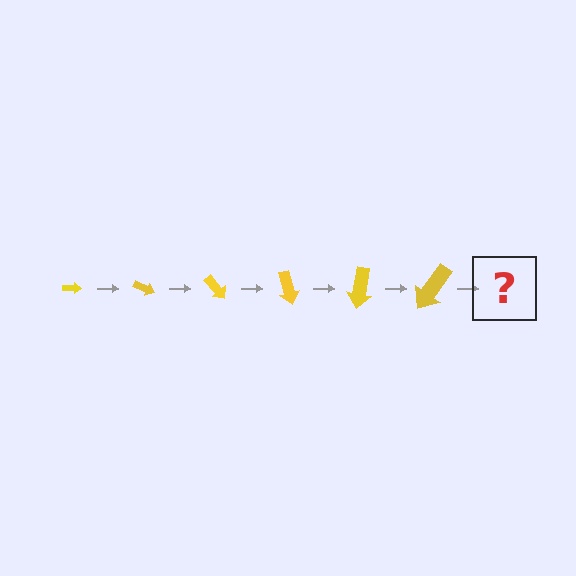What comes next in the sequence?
The next element should be an arrow, larger than the previous one and rotated 150 degrees from the start.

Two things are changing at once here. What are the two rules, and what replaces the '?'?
The two rules are that the arrow grows larger each step and it rotates 25 degrees each step. The '?' should be an arrow, larger than the previous one and rotated 150 degrees from the start.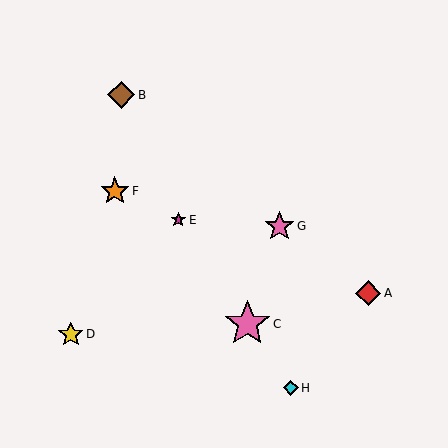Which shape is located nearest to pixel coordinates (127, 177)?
The orange star (labeled F) at (115, 191) is nearest to that location.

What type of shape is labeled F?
Shape F is an orange star.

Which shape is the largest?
The pink star (labeled C) is the largest.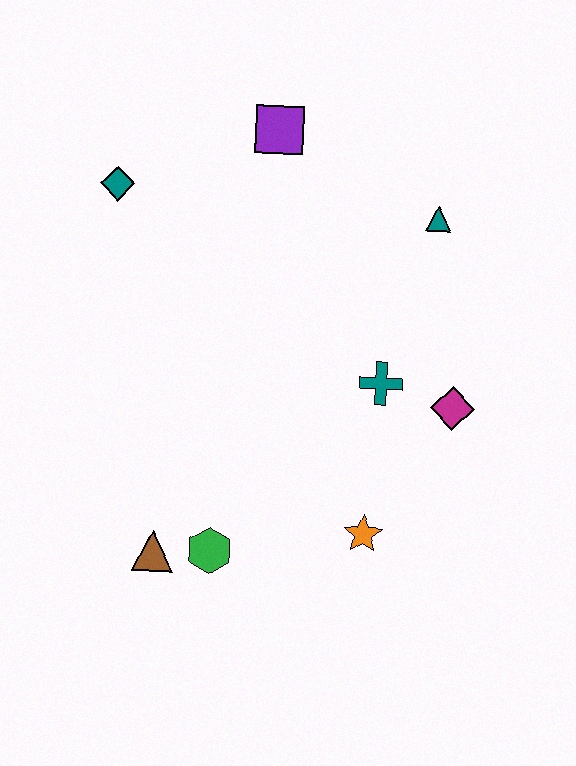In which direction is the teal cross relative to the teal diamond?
The teal cross is to the right of the teal diamond.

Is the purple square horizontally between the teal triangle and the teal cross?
No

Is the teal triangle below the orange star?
No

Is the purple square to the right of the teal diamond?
Yes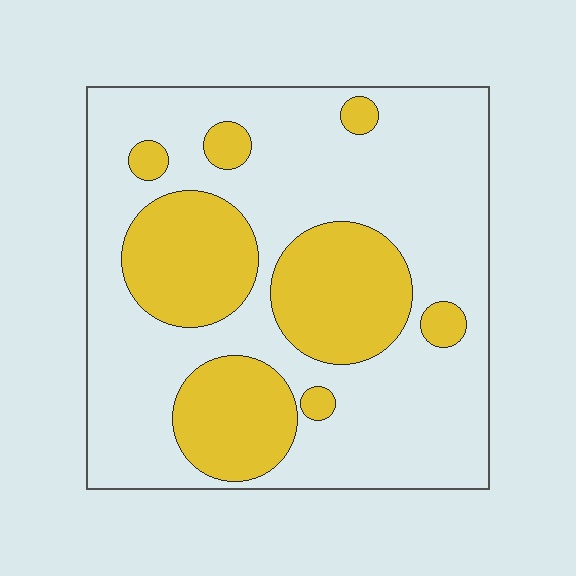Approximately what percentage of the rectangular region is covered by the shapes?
Approximately 30%.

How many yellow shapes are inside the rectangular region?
8.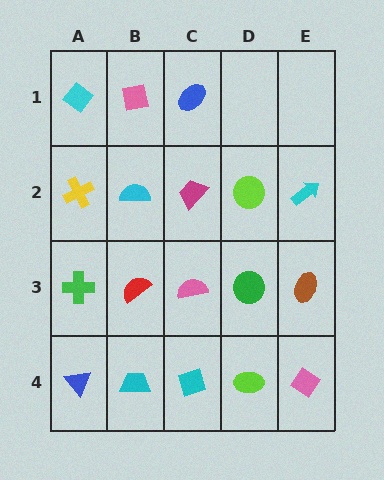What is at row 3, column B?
A red semicircle.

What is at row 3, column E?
A brown ellipse.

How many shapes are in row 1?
3 shapes.